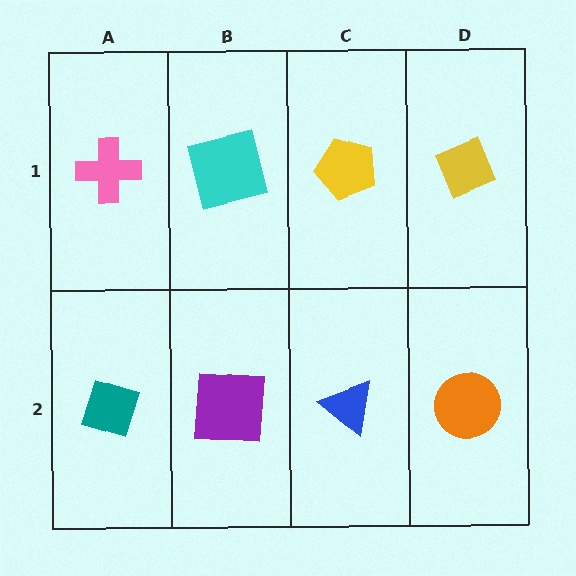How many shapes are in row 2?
4 shapes.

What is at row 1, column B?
A cyan square.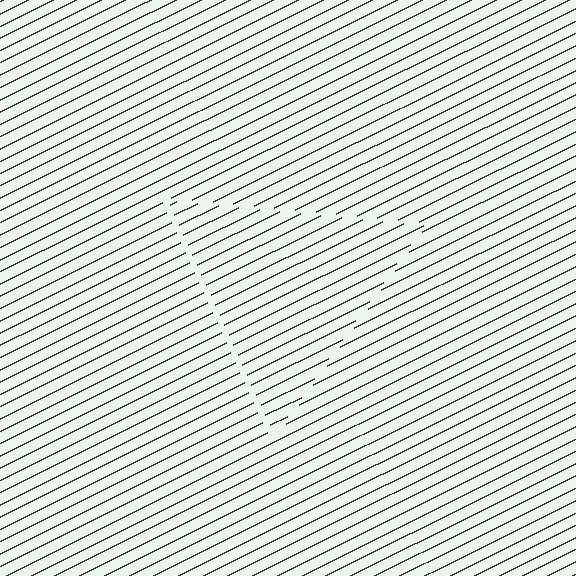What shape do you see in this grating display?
An illusory triangle. The interior of the shape contains the same grating, shifted by half a period — the contour is defined by the phase discontinuity where line-ends from the inner and outer gratings abut.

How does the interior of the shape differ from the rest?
The interior of the shape contains the same grating, shifted by half a period — the contour is defined by the phase discontinuity where line-ends from the inner and outer gratings abut.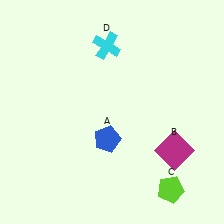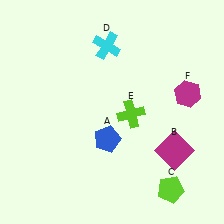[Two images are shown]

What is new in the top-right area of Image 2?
A magenta hexagon (F) was added in the top-right area of Image 2.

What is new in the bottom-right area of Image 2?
A lime cross (E) was added in the bottom-right area of Image 2.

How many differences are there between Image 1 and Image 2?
There are 2 differences between the two images.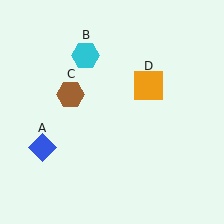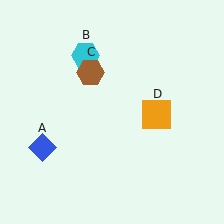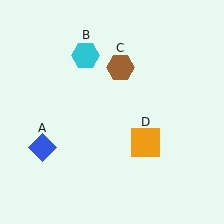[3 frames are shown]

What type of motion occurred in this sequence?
The brown hexagon (object C), orange square (object D) rotated clockwise around the center of the scene.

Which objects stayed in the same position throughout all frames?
Blue diamond (object A) and cyan hexagon (object B) remained stationary.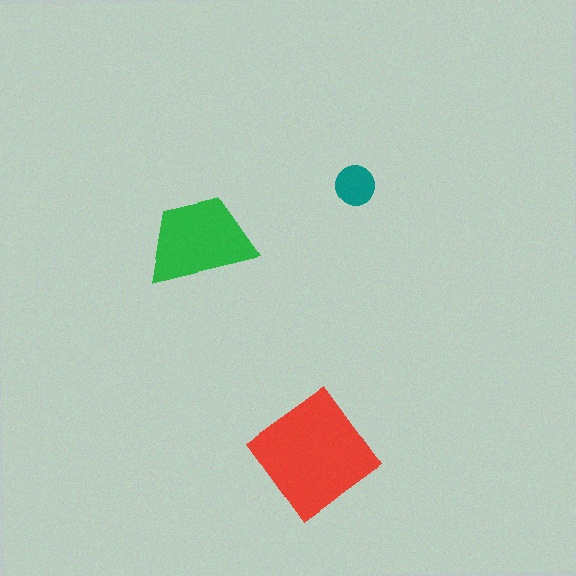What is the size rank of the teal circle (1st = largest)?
3rd.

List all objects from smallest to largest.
The teal circle, the green trapezoid, the red diamond.